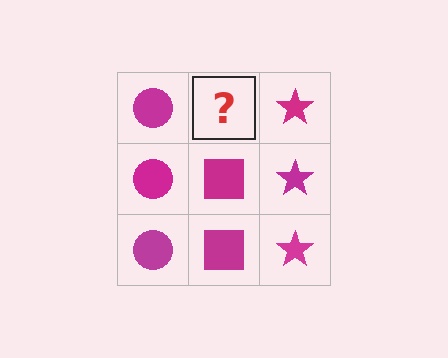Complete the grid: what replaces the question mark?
The question mark should be replaced with a magenta square.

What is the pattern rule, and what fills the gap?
The rule is that each column has a consistent shape. The gap should be filled with a magenta square.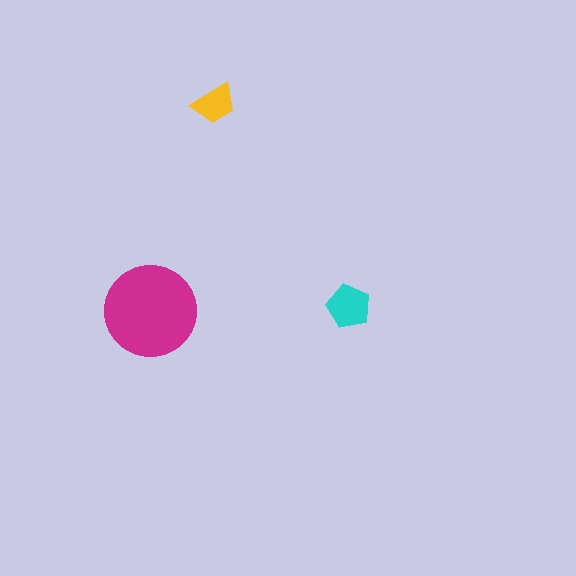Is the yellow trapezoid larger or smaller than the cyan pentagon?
Smaller.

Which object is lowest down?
The magenta circle is bottommost.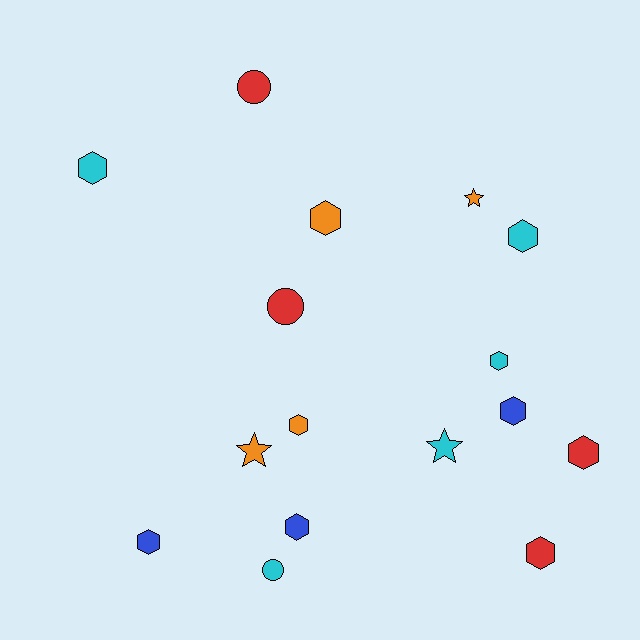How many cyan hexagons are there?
There are 3 cyan hexagons.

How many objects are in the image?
There are 16 objects.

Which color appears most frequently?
Cyan, with 5 objects.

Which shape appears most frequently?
Hexagon, with 10 objects.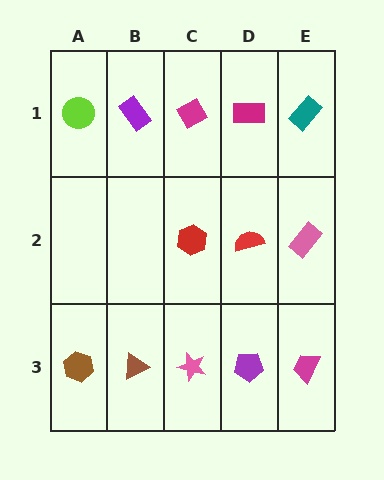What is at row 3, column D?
A purple pentagon.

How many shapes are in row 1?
5 shapes.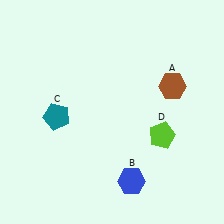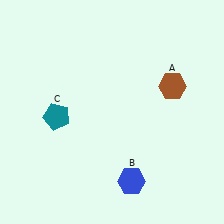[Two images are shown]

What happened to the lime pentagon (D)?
The lime pentagon (D) was removed in Image 2. It was in the bottom-right area of Image 1.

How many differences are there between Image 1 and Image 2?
There is 1 difference between the two images.